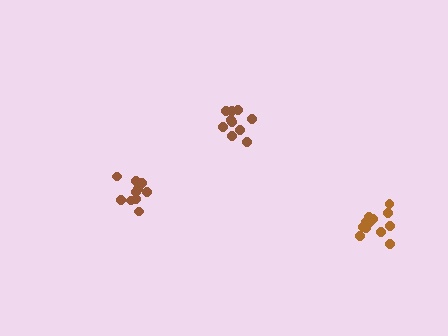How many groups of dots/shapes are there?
There are 3 groups.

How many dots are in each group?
Group 1: 10 dots, Group 2: 12 dots, Group 3: 10 dots (32 total).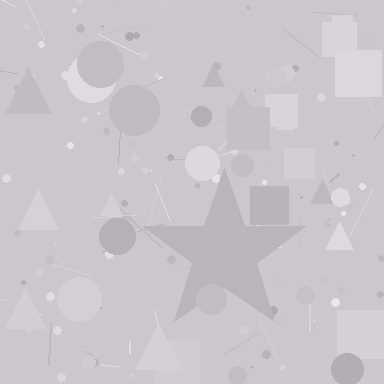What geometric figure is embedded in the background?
A star is embedded in the background.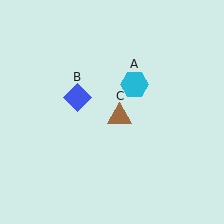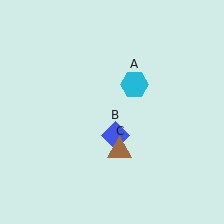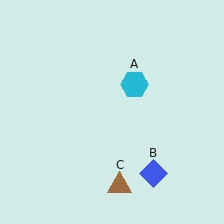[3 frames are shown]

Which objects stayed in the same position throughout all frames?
Cyan hexagon (object A) remained stationary.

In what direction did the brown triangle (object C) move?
The brown triangle (object C) moved down.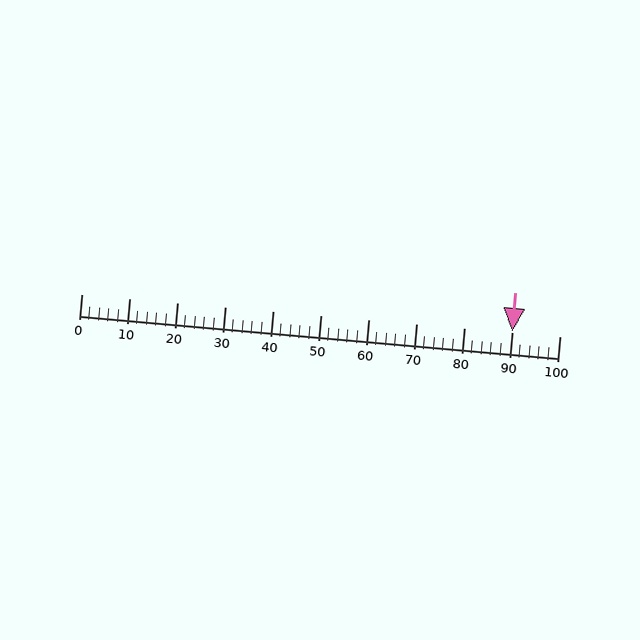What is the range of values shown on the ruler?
The ruler shows values from 0 to 100.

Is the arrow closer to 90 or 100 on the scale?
The arrow is closer to 90.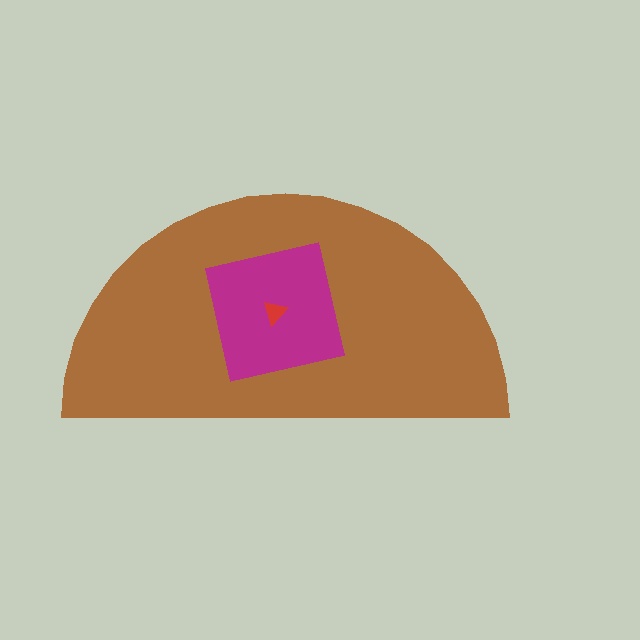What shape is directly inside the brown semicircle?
The magenta square.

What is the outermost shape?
The brown semicircle.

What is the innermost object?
The red triangle.